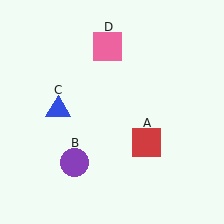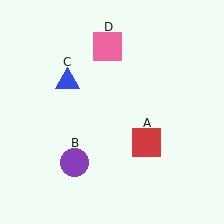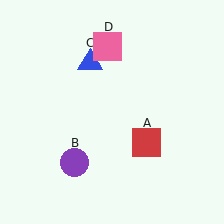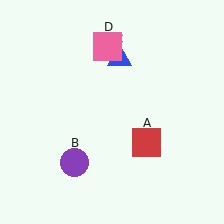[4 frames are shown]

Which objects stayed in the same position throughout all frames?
Red square (object A) and purple circle (object B) and pink square (object D) remained stationary.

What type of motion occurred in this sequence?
The blue triangle (object C) rotated clockwise around the center of the scene.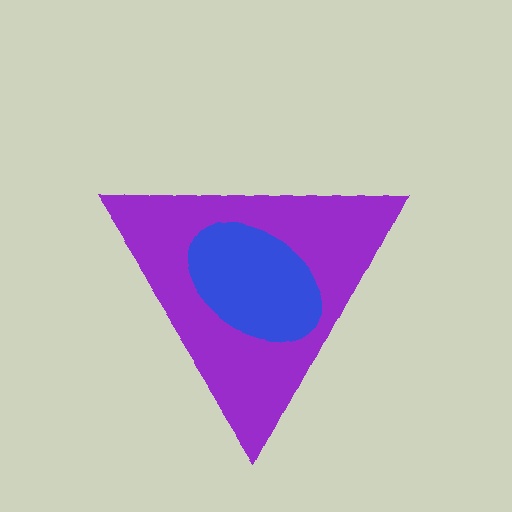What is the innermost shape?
The blue ellipse.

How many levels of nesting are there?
2.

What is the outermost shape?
The purple triangle.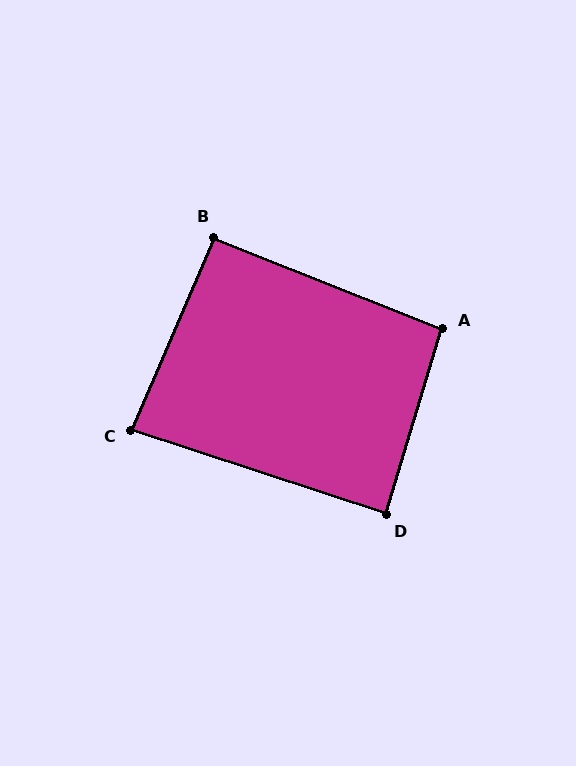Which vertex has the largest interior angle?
A, at approximately 95 degrees.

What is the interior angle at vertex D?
Approximately 89 degrees (approximately right).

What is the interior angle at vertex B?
Approximately 91 degrees (approximately right).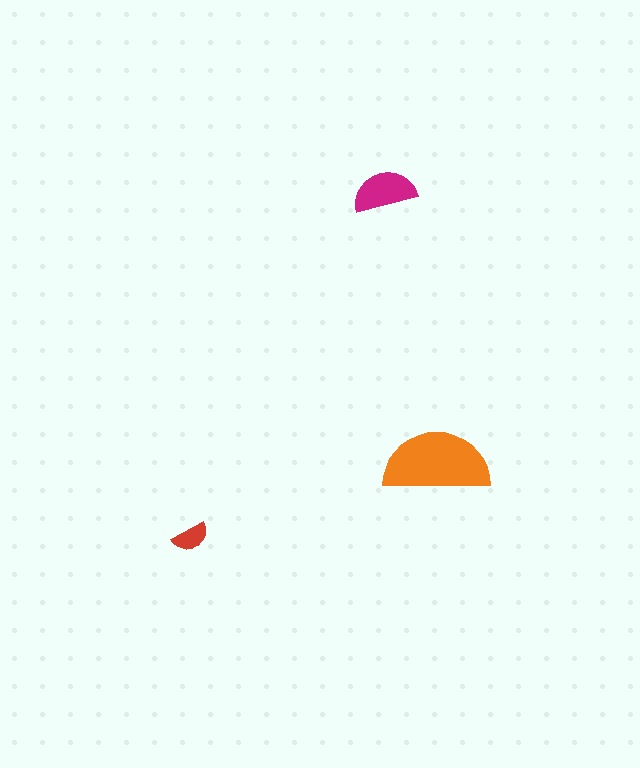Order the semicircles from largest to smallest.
the orange one, the magenta one, the red one.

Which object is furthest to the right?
The orange semicircle is rightmost.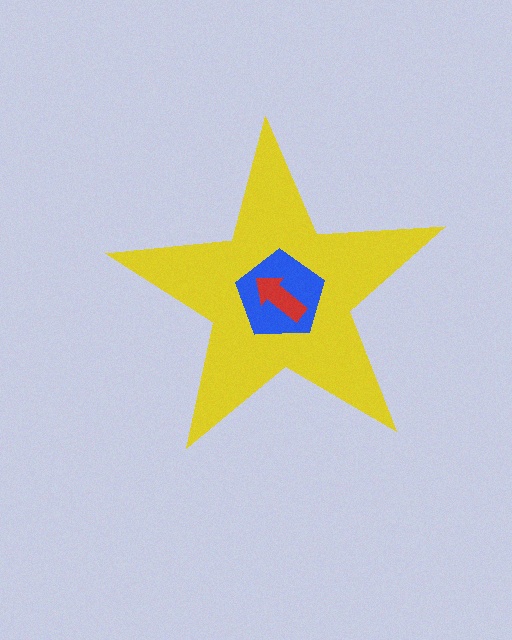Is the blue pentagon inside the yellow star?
Yes.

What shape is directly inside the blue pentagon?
The red arrow.